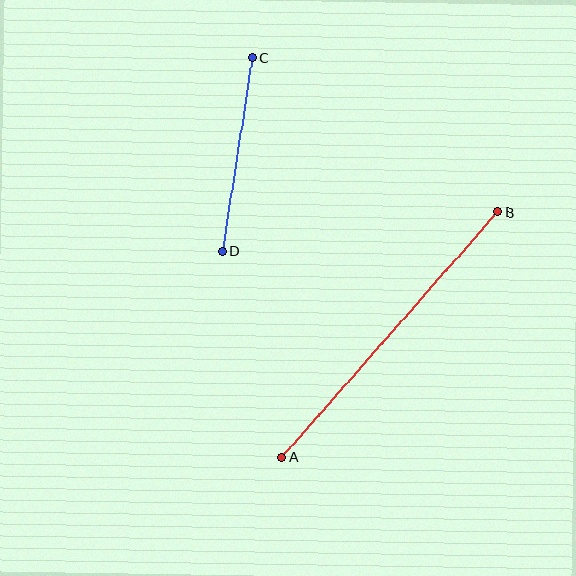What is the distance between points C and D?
The distance is approximately 196 pixels.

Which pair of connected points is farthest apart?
Points A and B are farthest apart.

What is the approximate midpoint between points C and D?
The midpoint is at approximately (237, 155) pixels.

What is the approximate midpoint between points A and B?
The midpoint is at approximately (390, 335) pixels.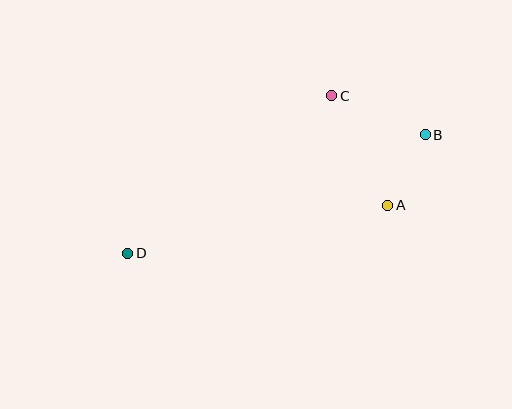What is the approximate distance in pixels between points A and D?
The distance between A and D is approximately 264 pixels.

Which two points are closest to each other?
Points A and B are closest to each other.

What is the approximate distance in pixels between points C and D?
The distance between C and D is approximately 258 pixels.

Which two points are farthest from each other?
Points B and D are farthest from each other.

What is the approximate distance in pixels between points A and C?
The distance between A and C is approximately 123 pixels.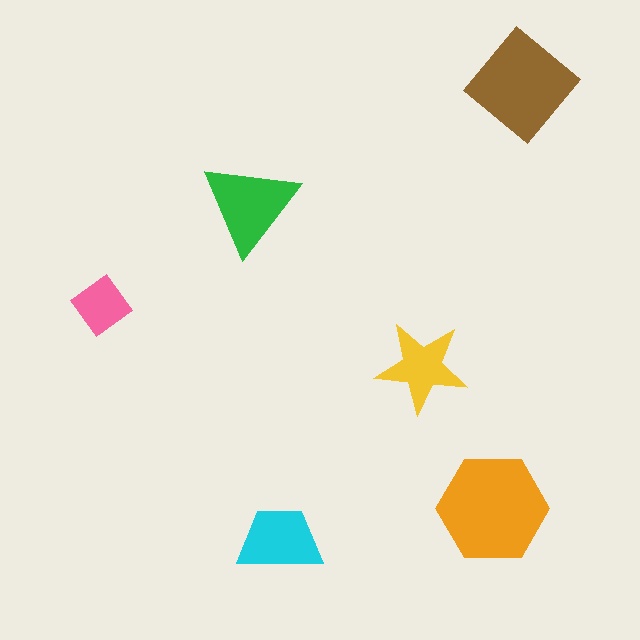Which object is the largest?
The orange hexagon.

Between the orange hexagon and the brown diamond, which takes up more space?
The orange hexagon.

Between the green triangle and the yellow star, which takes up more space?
The green triangle.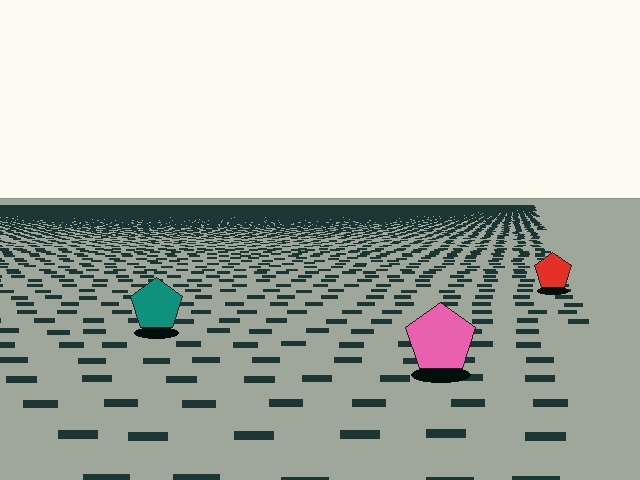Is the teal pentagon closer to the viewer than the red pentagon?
Yes. The teal pentagon is closer — you can tell from the texture gradient: the ground texture is coarser near it.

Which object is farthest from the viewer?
The red pentagon is farthest from the viewer. It appears smaller and the ground texture around it is denser.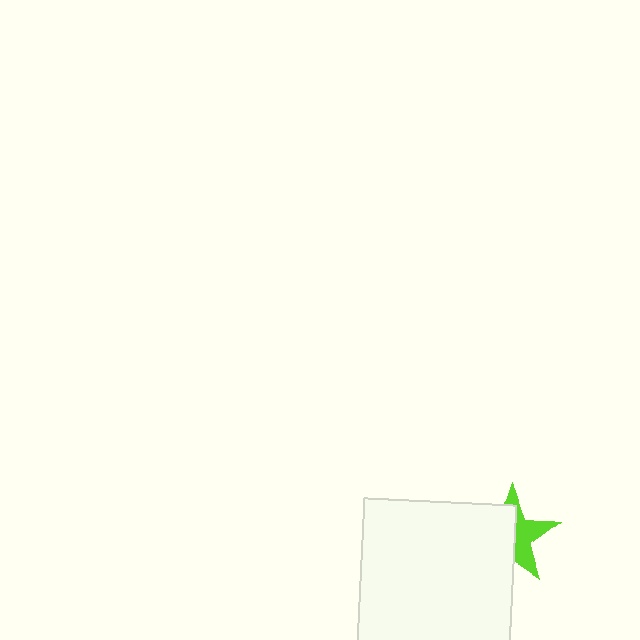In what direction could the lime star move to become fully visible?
The lime star could move right. That would shift it out from behind the white square entirely.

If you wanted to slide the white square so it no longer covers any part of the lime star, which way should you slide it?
Slide it left — that is the most direct way to separate the two shapes.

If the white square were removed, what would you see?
You would see the complete lime star.